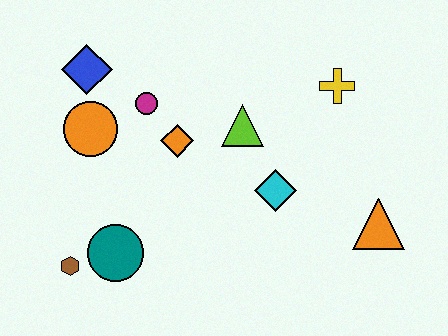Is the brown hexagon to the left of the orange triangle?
Yes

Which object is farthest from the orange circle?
The orange triangle is farthest from the orange circle.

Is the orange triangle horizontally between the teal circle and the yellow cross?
No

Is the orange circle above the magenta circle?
No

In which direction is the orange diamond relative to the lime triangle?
The orange diamond is to the left of the lime triangle.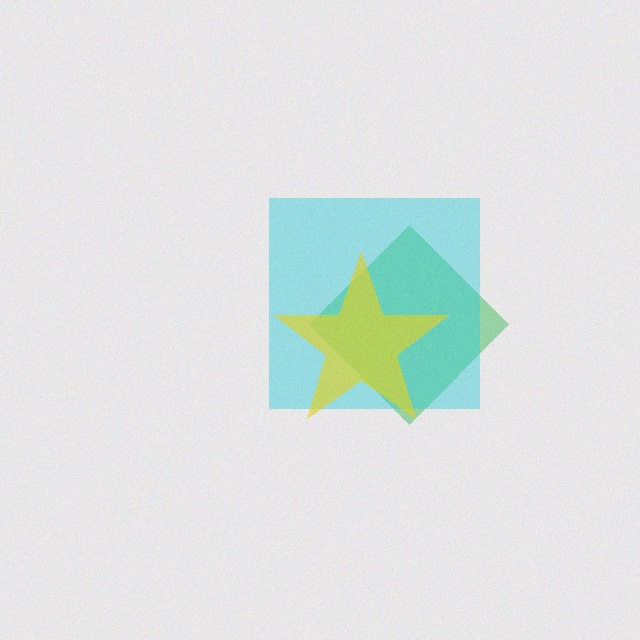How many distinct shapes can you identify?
There are 3 distinct shapes: a green diamond, a cyan square, a yellow star.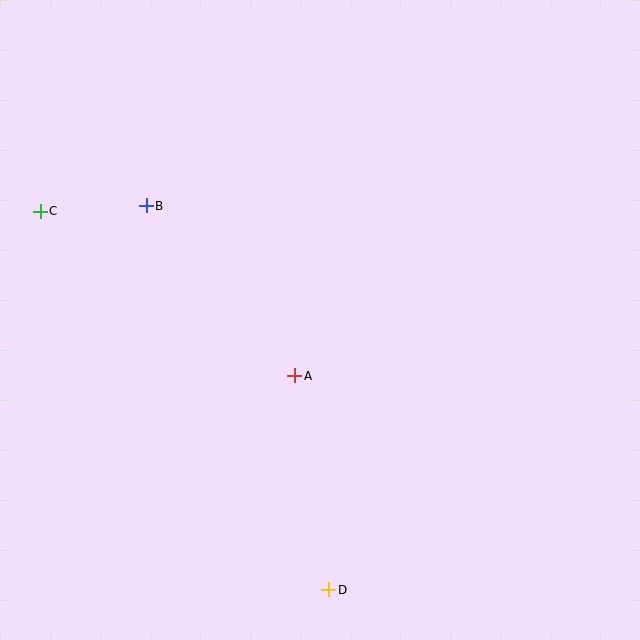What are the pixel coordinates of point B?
Point B is at (146, 206).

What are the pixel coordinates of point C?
Point C is at (40, 211).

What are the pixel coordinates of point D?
Point D is at (329, 590).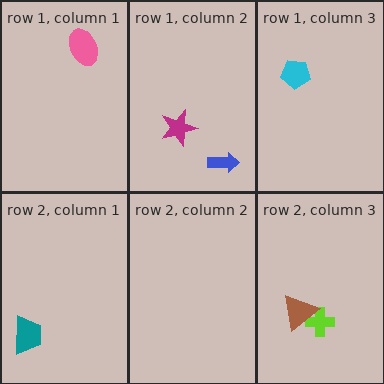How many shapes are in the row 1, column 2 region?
2.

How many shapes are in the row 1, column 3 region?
1.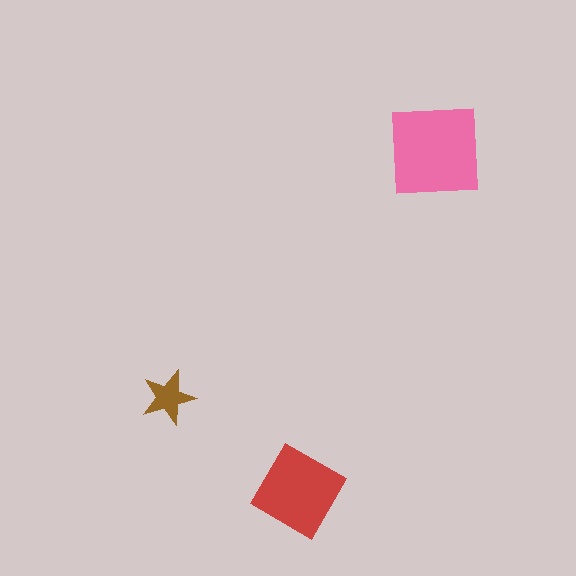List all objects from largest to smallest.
The pink square, the red diamond, the brown star.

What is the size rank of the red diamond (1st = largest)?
2nd.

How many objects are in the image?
There are 3 objects in the image.